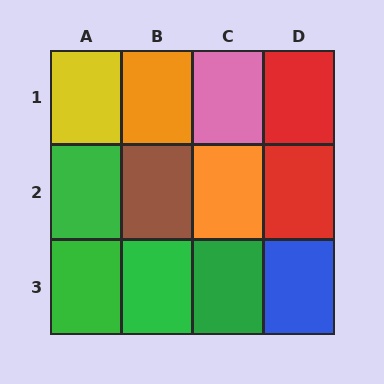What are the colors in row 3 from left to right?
Green, green, green, blue.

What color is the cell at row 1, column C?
Pink.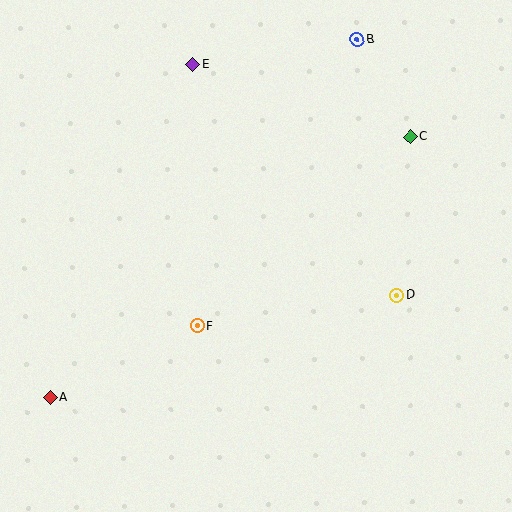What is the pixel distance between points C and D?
The distance between C and D is 159 pixels.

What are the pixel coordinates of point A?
Point A is at (51, 398).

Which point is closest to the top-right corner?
Point B is closest to the top-right corner.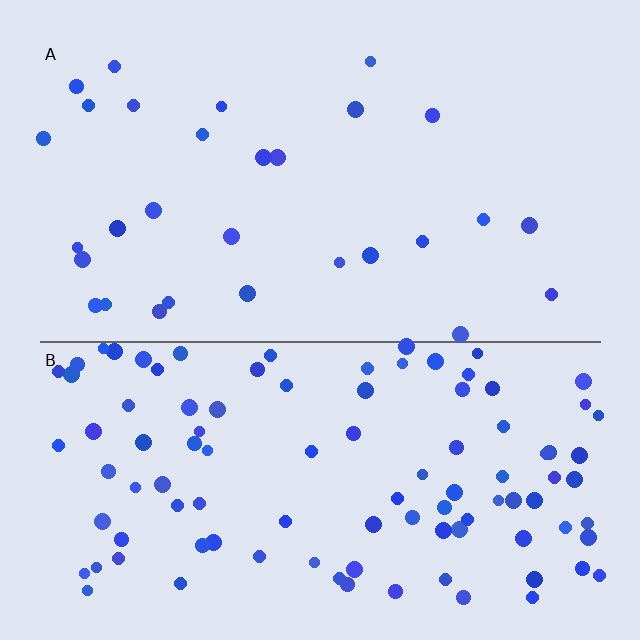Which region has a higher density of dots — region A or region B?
B (the bottom).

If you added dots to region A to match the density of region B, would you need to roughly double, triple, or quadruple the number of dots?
Approximately triple.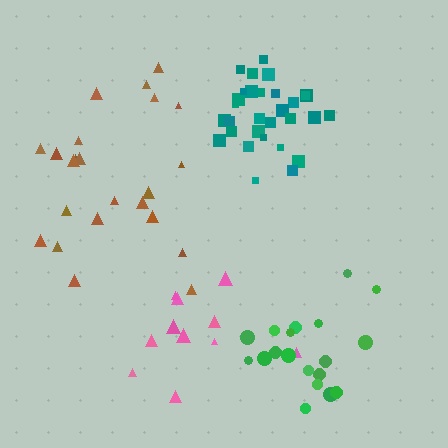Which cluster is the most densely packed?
Teal.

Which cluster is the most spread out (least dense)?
Pink.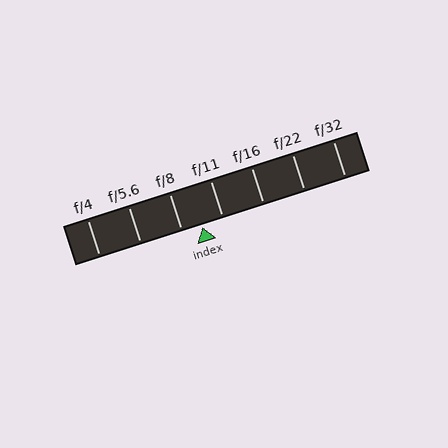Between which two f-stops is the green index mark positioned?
The index mark is between f/8 and f/11.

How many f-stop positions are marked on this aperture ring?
There are 7 f-stop positions marked.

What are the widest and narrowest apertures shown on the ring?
The widest aperture shown is f/4 and the narrowest is f/32.